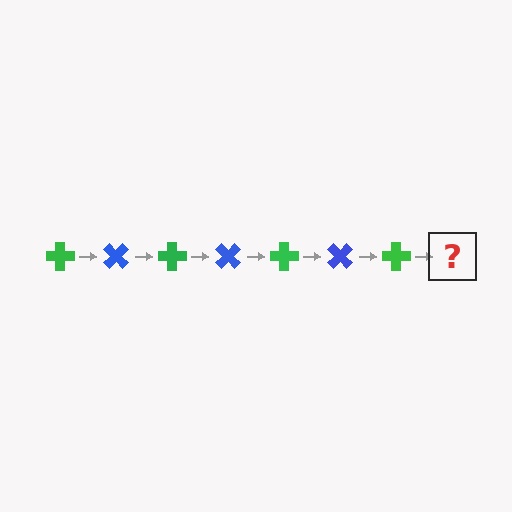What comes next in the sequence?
The next element should be a blue cross, rotated 315 degrees from the start.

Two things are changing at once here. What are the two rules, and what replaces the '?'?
The two rules are that it rotates 45 degrees each step and the color cycles through green and blue. The '?' should be a blue cross, rotated 315 degrees from the start.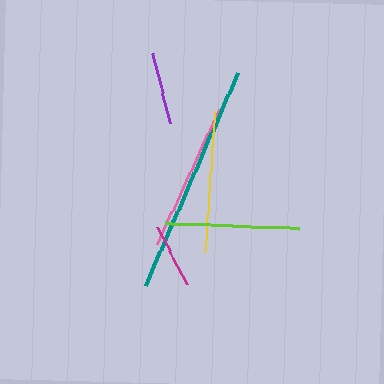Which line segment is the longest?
The teal line is the longest at approximately 232 pixels.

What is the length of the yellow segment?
The yellow segment is approximately 142 pixels long.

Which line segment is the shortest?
The magenta line is the shortest at approximately 65 pixels.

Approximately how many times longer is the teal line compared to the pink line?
The teal line is approximately 1.6 times the length of the pink line.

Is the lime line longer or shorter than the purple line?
The lime line is longer than the purple line.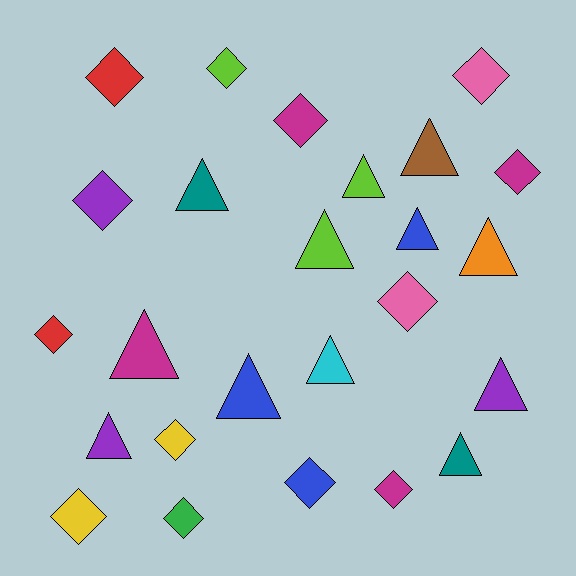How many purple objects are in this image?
There are 3 purple objects.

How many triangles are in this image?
There are 12 triangles.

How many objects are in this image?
There are 25 objects.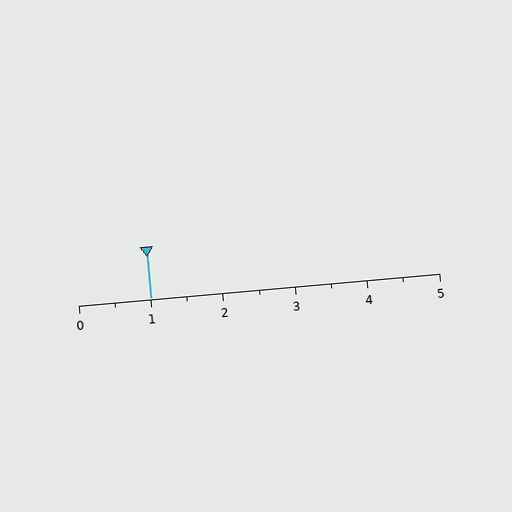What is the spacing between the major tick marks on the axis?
The major ticks are spaced 1 apart.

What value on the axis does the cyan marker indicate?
The marker indicates approximately 1.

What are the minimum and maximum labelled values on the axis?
The axis runs from 0 to 5.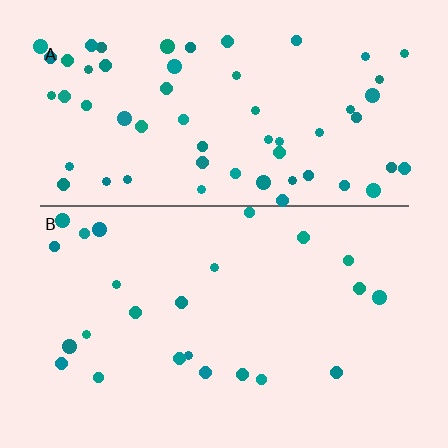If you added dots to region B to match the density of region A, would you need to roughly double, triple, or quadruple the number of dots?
Approximately triple.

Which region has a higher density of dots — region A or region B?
A (the top).